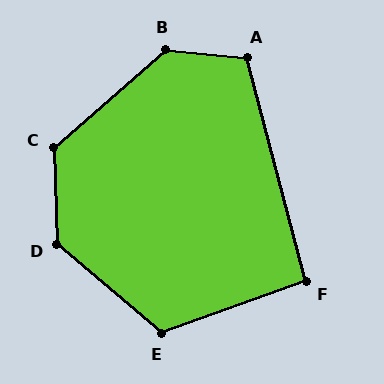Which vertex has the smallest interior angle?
F, at approximately 95 degrees.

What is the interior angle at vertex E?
Approximately 120 degrees (obtuse).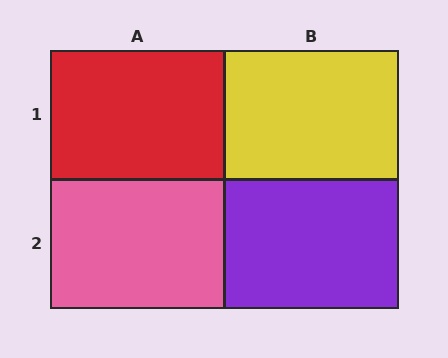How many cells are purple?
1 cell is purple.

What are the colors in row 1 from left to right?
Red, yellow.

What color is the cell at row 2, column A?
Pink.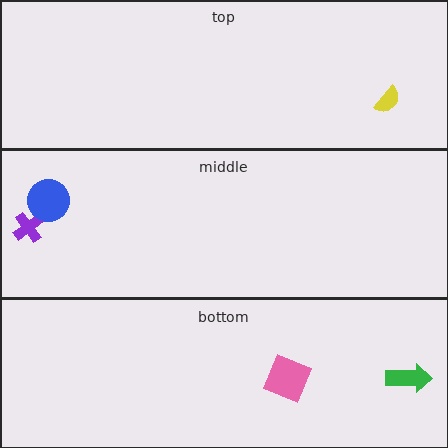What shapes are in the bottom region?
The pink diamond, the green arrow.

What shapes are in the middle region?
The purple cross, the blue circle.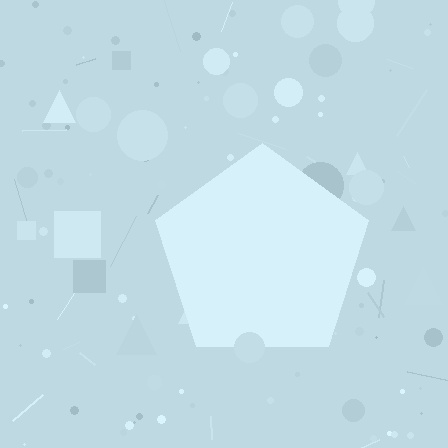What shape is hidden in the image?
A pentagon is hidden in the image.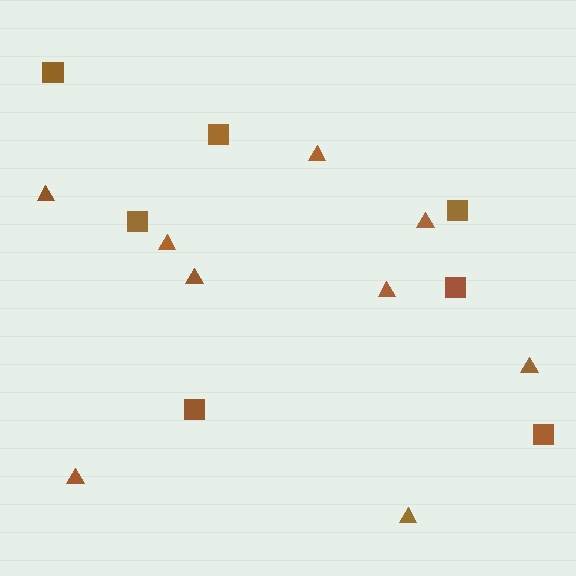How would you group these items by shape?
There are 2 groups: one group of triangles (9) and one group of squares (7).